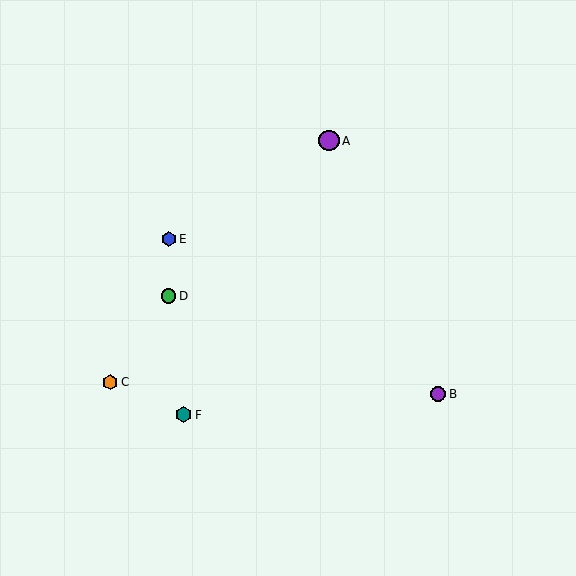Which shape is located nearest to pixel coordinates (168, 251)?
The blue hexagon (labeled E) at (169, 239) is nearest to that location.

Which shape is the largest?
The purple circle (labeled A) is the largest.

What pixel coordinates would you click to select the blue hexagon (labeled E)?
Click at (169, 239) to select the blue hexagon E.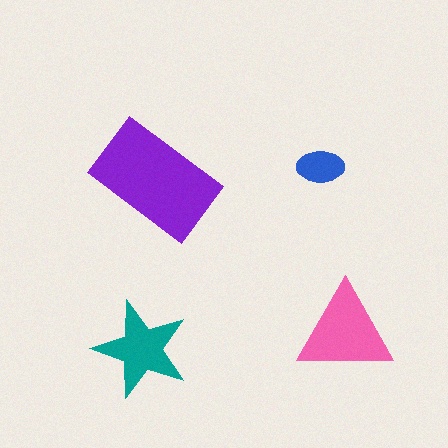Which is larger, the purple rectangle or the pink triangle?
The purple rectangle.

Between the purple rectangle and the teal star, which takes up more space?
The purple rectangle.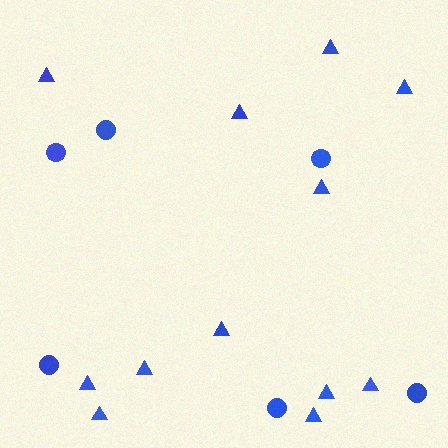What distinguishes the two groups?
There are 2 groups: one group of circles (6) and one group of triangles (12).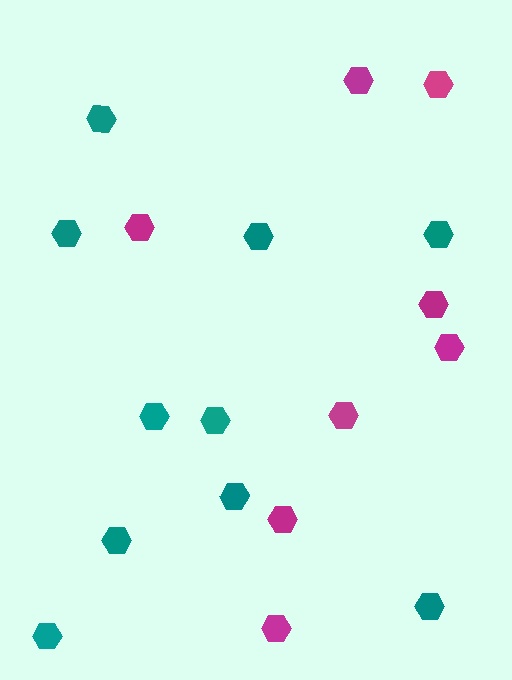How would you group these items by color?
There are 2 groups: one group of teal hexagons (10) and one group of magenta hexagons (8).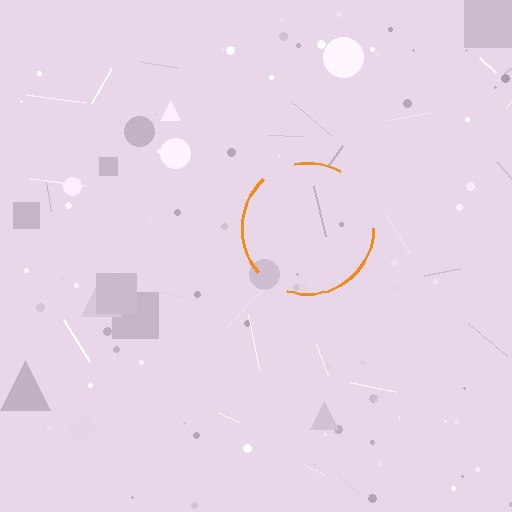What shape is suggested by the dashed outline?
The dashed outline suggests a circle.